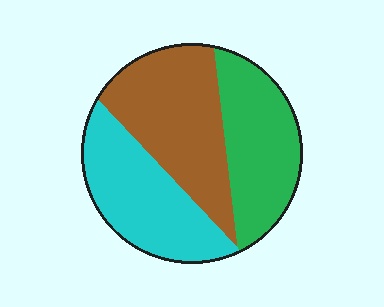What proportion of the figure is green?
Green takes up between a quarter and a half of the figure.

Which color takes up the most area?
Brown, at roughly 35%.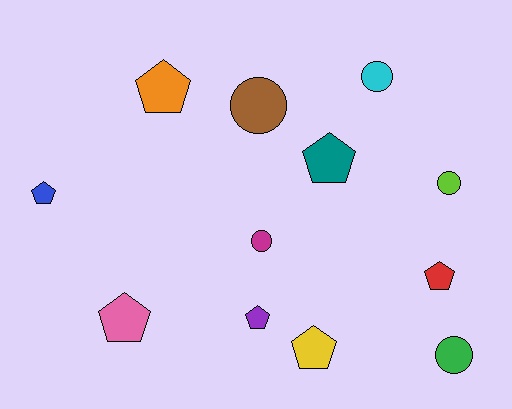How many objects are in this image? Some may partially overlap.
There are 12 objects.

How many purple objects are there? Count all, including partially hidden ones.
There is 1 purple object.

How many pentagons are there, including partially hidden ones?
There are 7 pentagons.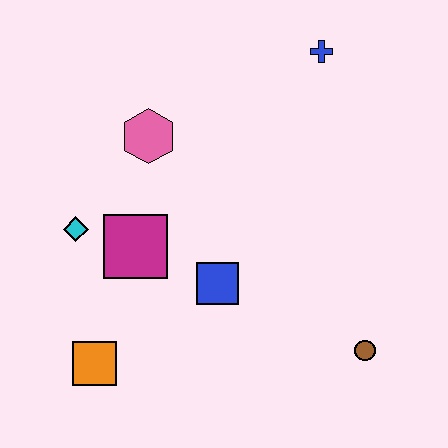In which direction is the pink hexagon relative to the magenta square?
The pink hexagon is above the magenta square.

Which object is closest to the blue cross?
The pink hexagon is closest to the blue cross.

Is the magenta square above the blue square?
Yes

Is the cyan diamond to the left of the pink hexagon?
Yes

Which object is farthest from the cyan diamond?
The brown circle is farthest from the cyan diamond.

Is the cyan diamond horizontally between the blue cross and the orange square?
No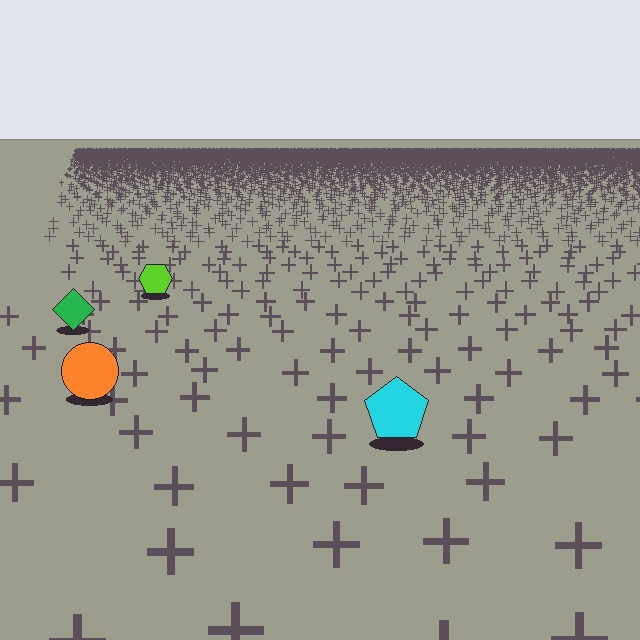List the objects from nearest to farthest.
From nearest to farthest: the cyan pentagon, the orange circle, the green diamond, the lime hexagon.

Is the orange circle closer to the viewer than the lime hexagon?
Yes. The orange circle is closer — you can tell from the texture gradient: the ground texture is coarser near it.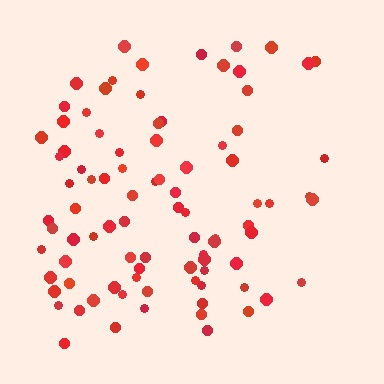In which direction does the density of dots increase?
From right to left, with the left side densest.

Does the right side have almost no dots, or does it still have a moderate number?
Still a moderate number, just noticeably fewer than the left.